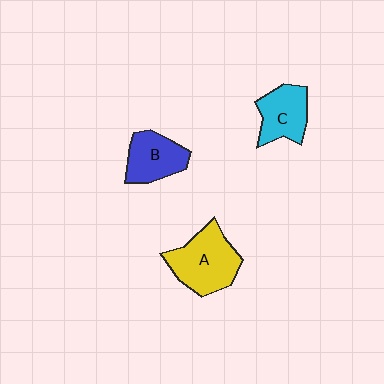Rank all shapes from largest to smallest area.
From largest to smallest: A (yellow), B (blue), C (cyan).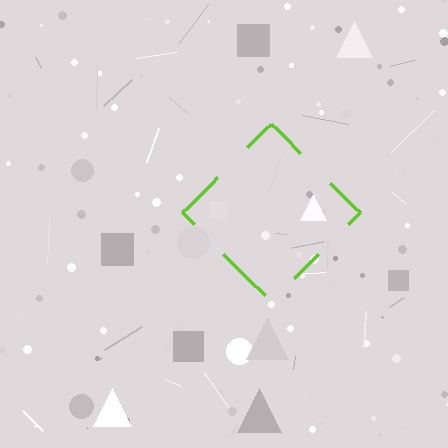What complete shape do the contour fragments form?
The contour fragments form a diamond.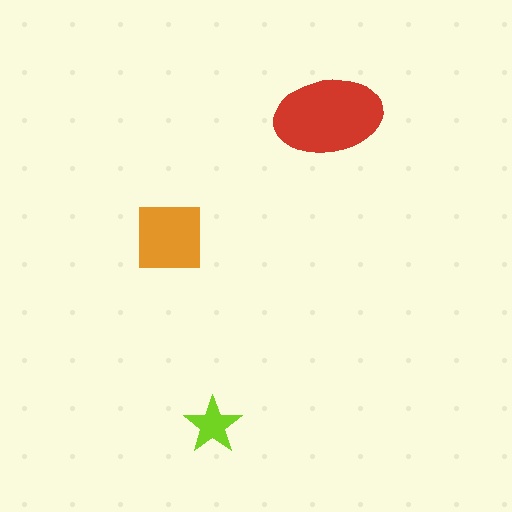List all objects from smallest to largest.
The lime star, the orange square, the red ellipse.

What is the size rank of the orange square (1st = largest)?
2nd.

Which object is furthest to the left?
The orange square is leftmost.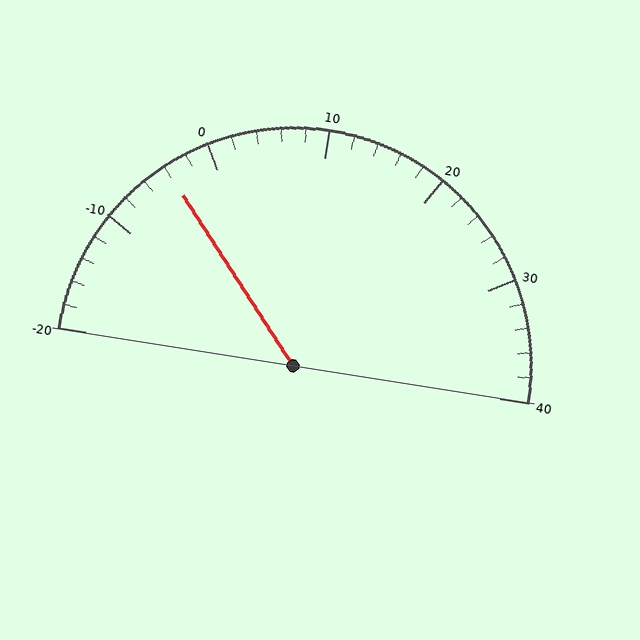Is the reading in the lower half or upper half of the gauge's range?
The reading is in the lower half of the range (-20 to 40).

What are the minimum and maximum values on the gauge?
The gauge ranges from -20 to 40.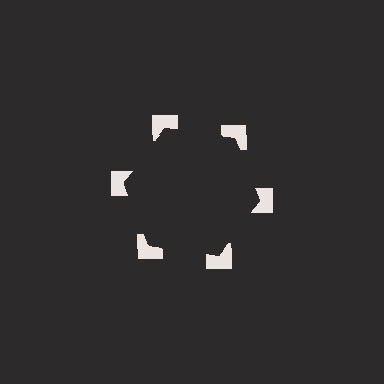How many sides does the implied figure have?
6 sides.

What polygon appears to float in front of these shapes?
An illusory hexagon — its edges are inferred from the aligned wedge cuts in the notched squares, not physically drawn.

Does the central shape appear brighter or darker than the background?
It typically appears slightly darker than the background, even though no actual brightness change is drawn.